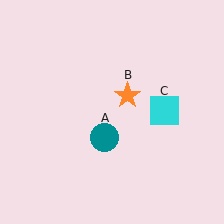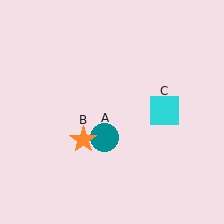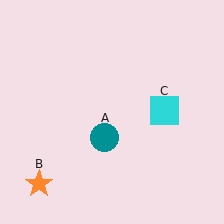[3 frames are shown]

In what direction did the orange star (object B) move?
The orange star (object B) moved down and to the left.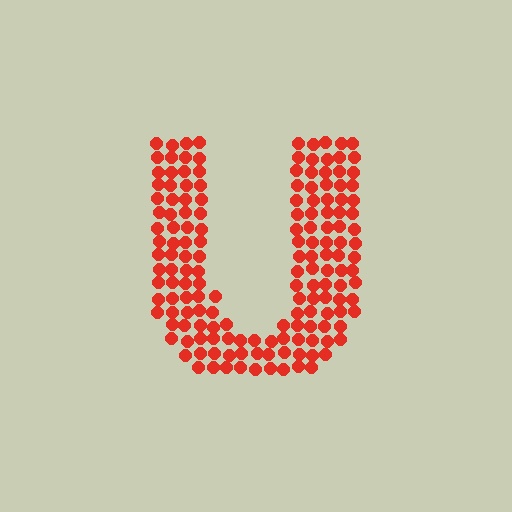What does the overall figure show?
The overall figure shows the letter U.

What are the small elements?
The small elements are circles.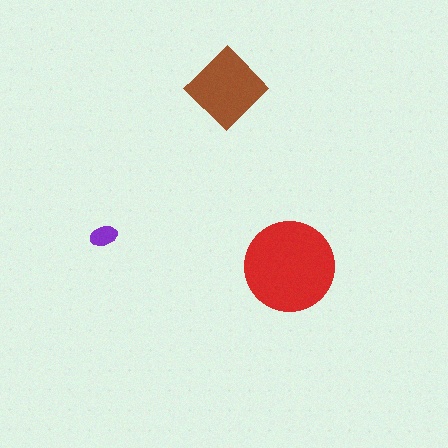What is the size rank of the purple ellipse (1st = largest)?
3rd.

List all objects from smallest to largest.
The purple ellipse, the brown diamond, the red circle.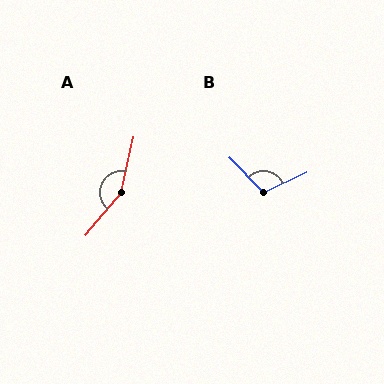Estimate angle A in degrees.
Approximately 153 degrees.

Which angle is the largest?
A, at approximately 153 degrees.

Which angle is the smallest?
B, at approximately 109 degrees.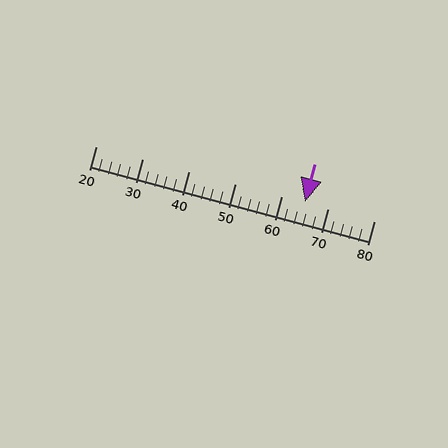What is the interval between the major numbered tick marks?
The major tick marks are spaced 10 units apart.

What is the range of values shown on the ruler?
The ruler shows values from 20 to 80.